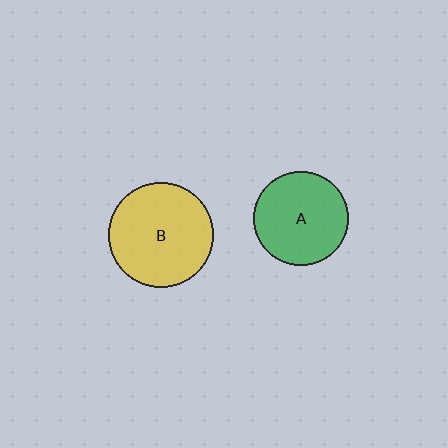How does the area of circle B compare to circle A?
Approximately 1.2 times.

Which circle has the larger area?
Circle B (yellow).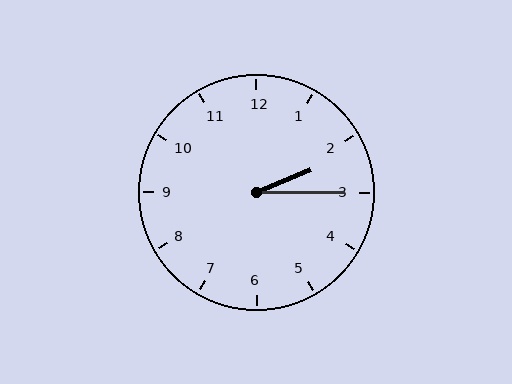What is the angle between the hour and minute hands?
Approximately 22 degrees.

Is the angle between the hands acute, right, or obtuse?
It is acute.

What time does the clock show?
2:15.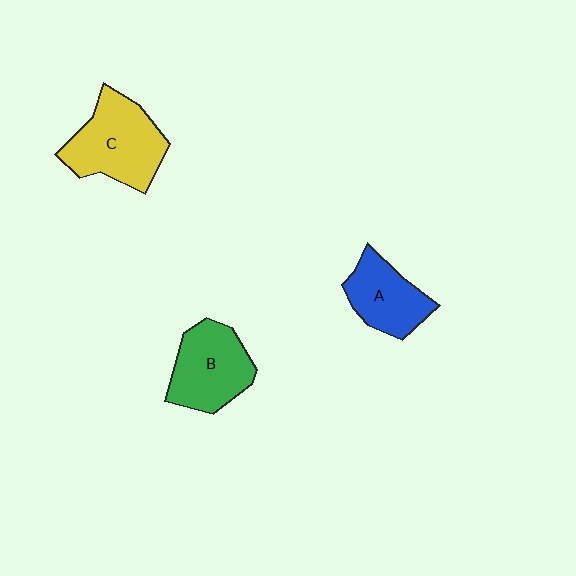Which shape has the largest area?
Shape C (yellow).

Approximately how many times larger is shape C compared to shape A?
Approximately 1.4 times.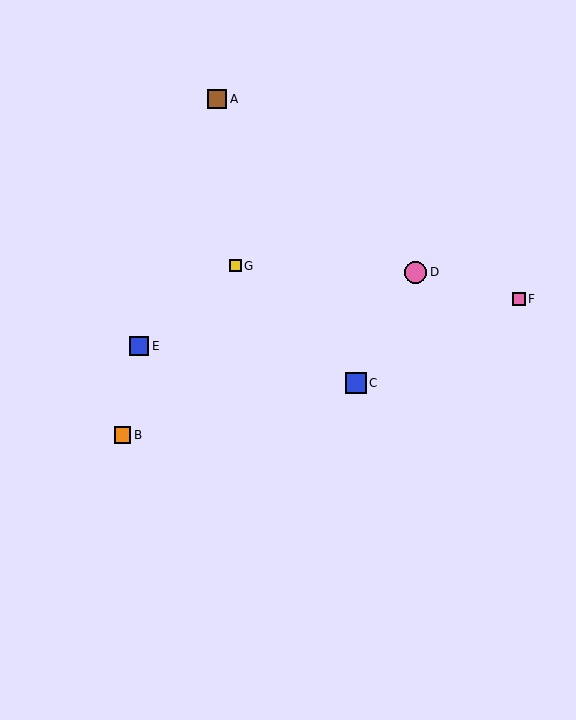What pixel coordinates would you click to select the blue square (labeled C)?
Click at (356, 383) to select the blue square C.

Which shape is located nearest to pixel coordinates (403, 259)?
The pink circle (labeled D) at (416, 272) is nearest to that location.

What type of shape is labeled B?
Shape B is an orange square.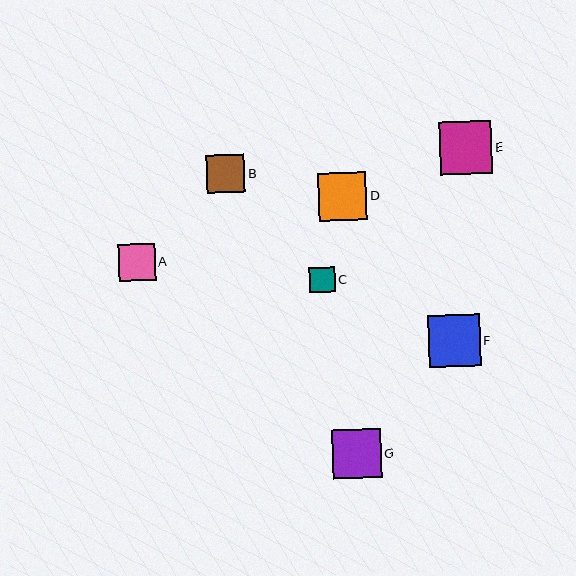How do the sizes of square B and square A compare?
Square B and square A are approximately the same size.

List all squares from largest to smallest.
From largest to smallest: E, F, G, D, B, A, C.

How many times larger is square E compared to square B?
Square E is approximately 1.4 times the size of square B.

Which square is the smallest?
Square C is the smallest with a size of approximately 26 pixels.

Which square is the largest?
Square E is the largest with a size of approximately 53 pixels.